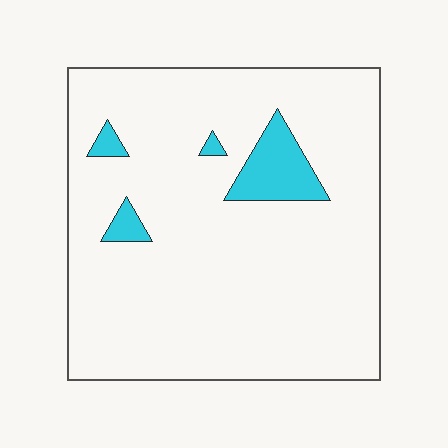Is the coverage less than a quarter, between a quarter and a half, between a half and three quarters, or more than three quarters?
Less than a quarter.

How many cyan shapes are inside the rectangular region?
4.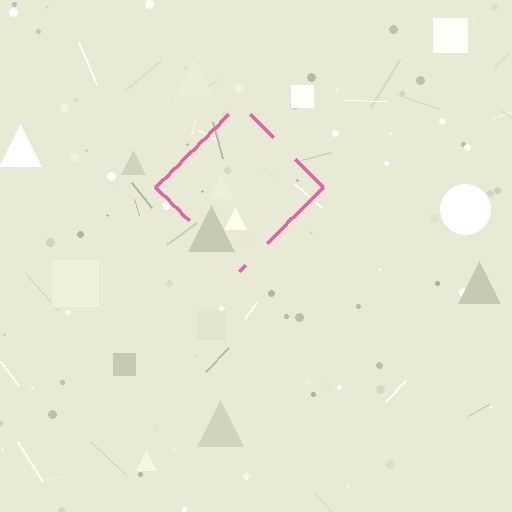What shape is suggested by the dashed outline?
The dashed outline suggests a diamond.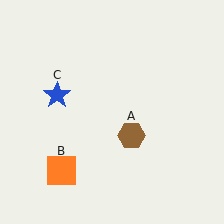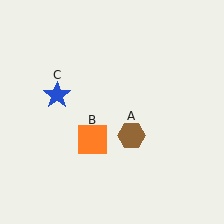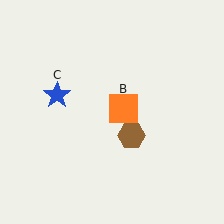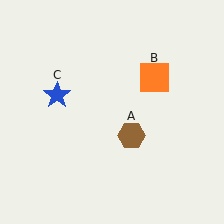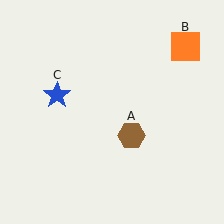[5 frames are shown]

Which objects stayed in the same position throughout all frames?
Brown hexagon (object A) and blue star (object C) remained stationary.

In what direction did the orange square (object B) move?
The orange square (object B) moved up and to the right.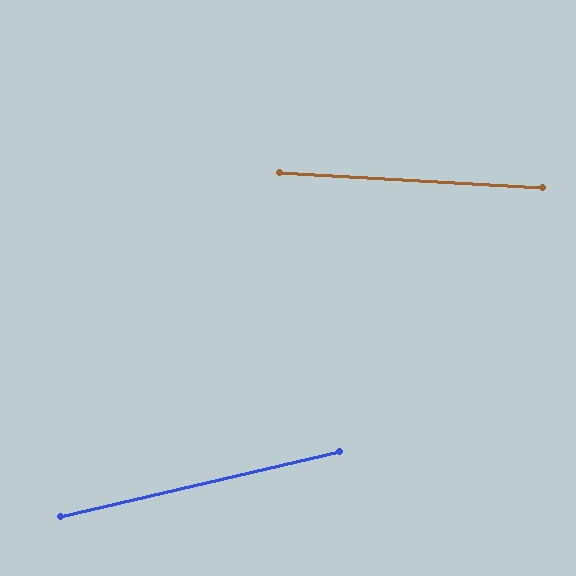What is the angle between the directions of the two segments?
Approximately 16 degrees.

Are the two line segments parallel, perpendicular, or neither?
Neither parallel nor perpendicular — they differ by about 16°.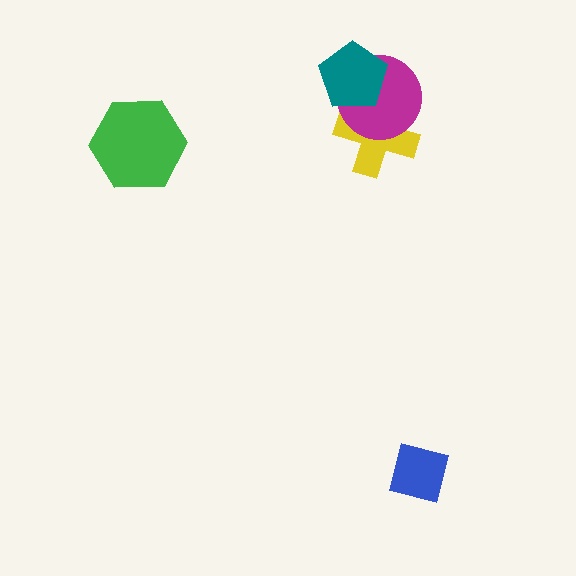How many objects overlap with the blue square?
0 objects overlap with the blue square.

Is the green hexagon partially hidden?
No, no other shape covers it.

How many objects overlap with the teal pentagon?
2 objects overlap with the teal pentagon.